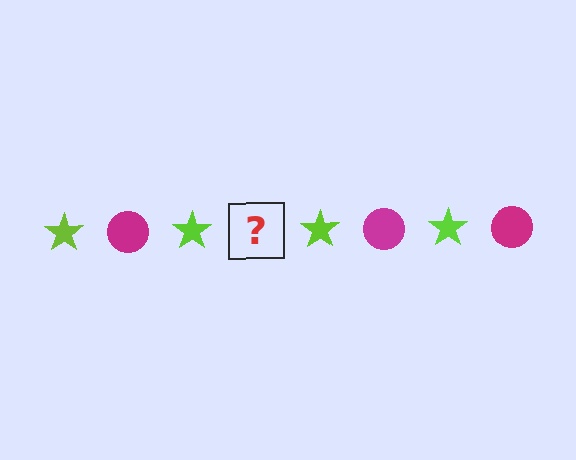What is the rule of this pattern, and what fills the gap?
The rule is that the pattern alternates between lime star and magenta circle. The gap should be filled with a magenta circle.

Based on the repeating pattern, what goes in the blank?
The blank should be a magenta circle.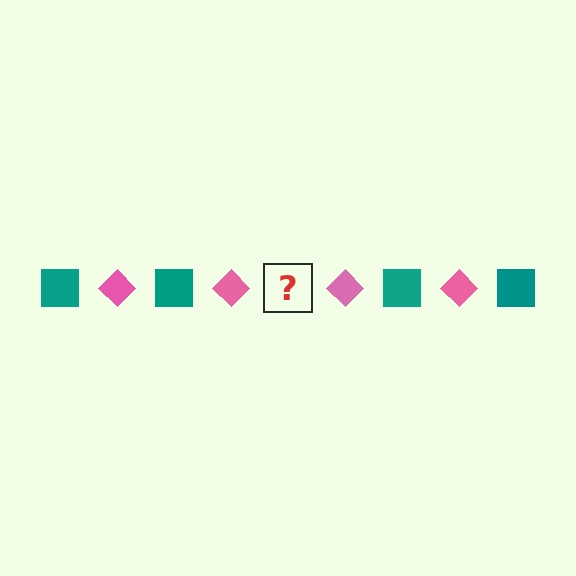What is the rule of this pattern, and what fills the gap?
The rule is that the pattern alternates between teal square and pink diamond. The gap should be filled with a teal square.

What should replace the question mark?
The question mark should be replaced with a teal square.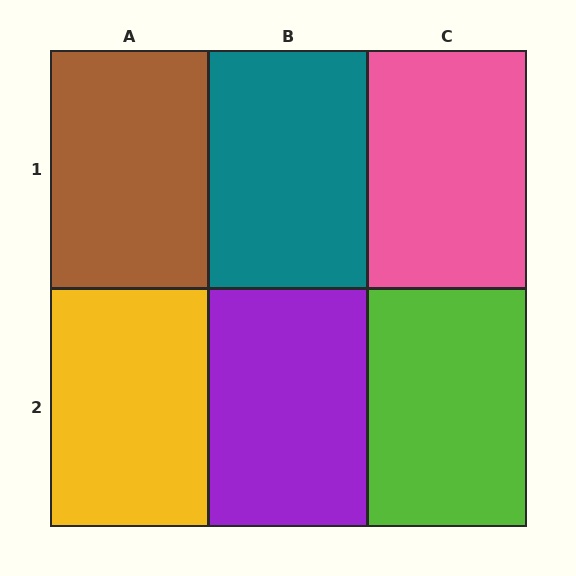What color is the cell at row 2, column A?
Yellow.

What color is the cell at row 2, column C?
Lime.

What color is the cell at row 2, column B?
Purple.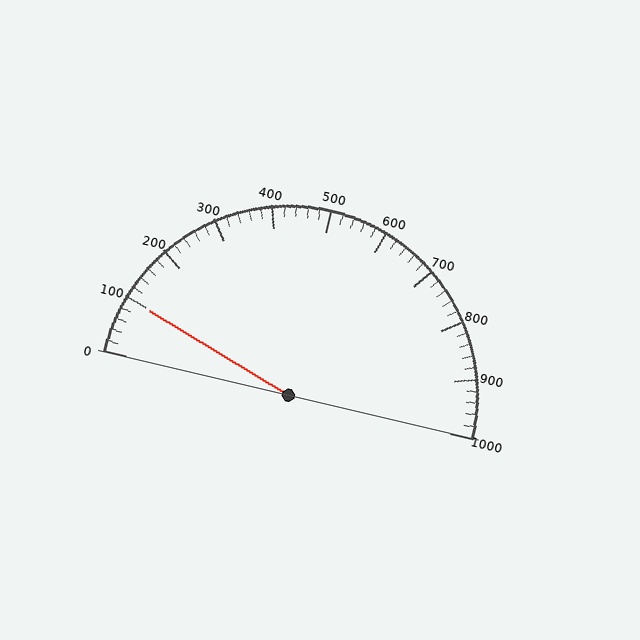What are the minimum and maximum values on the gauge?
The gauge ranges from 0 to 1000.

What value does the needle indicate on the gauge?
The needle indicates approximately 100.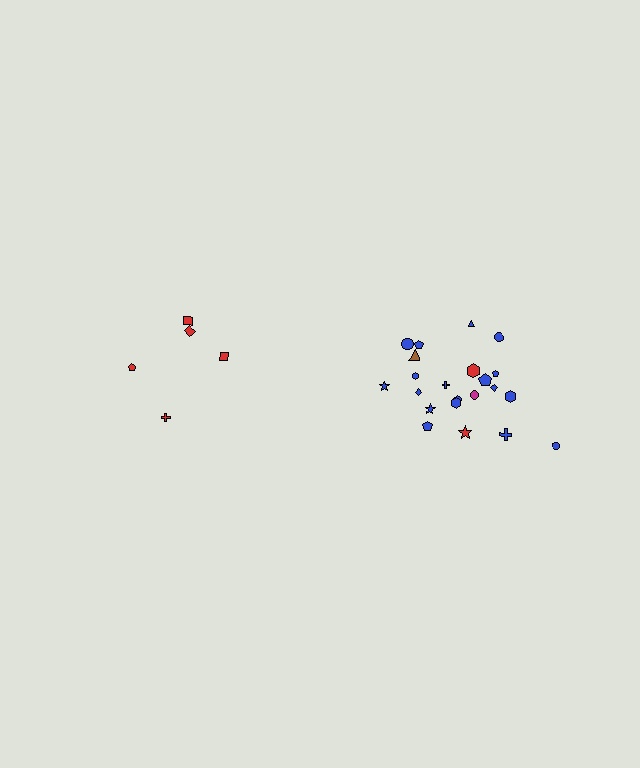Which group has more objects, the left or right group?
The right group.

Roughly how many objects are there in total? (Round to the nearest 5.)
Roughly 25 objects in total.